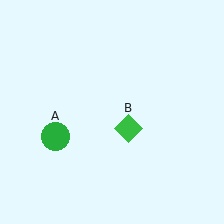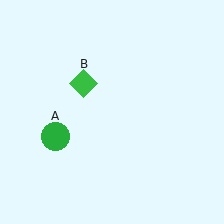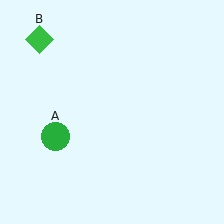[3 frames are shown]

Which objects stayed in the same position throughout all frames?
Green circle (object A) remained stationary.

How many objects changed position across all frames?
1 object changed position: green diamond (object B).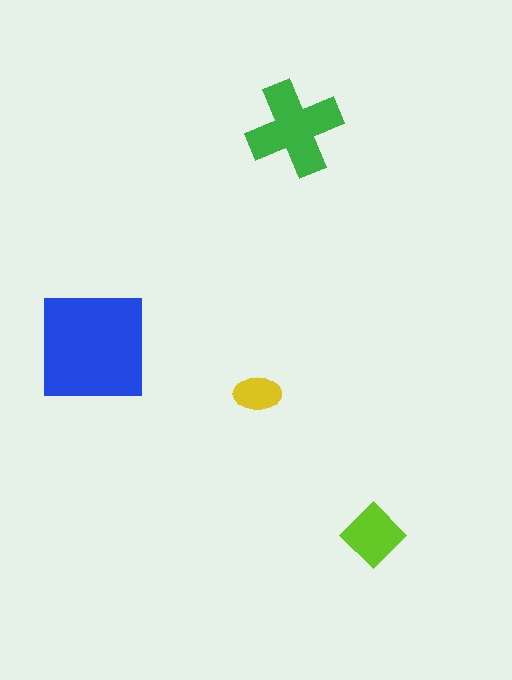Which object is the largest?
The blue square.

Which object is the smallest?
The yellow ellipse.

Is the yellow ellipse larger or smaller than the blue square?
Smaller.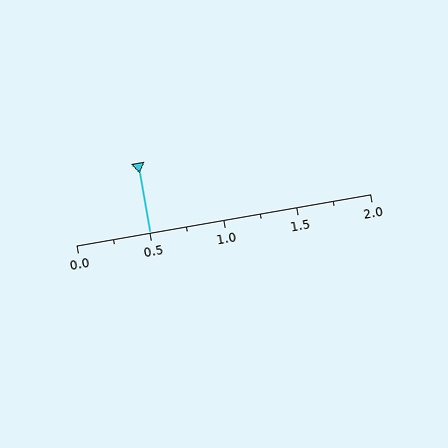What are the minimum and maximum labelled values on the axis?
The axis runs from 0.0 to 2.0.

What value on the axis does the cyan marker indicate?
The marker indicates approximately 0.5.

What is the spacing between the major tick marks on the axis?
The major ticks are spaced 0.5 apart.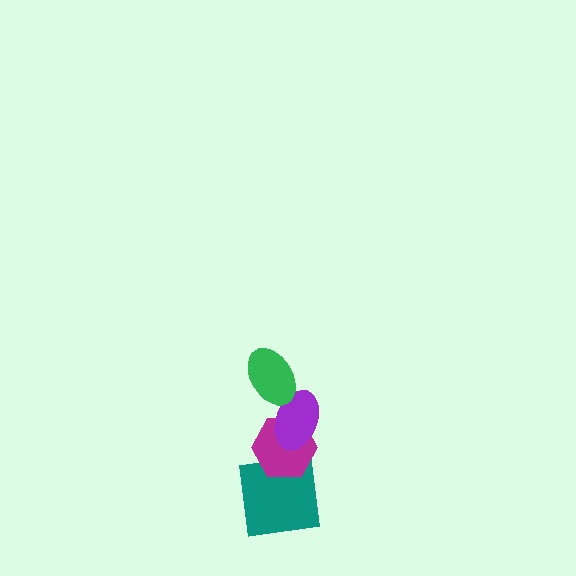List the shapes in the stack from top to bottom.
From top to bottom: the green ellipse, the purple ellipse, the magenta hexagon, the teal square.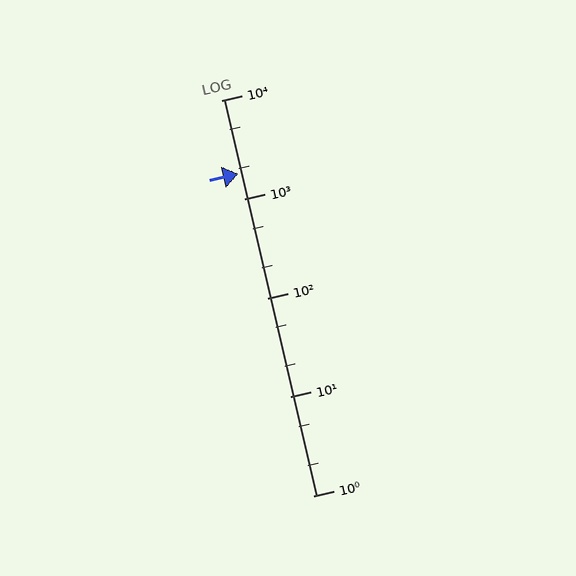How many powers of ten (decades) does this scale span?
The scale spans 4 decades, from 1 to 10000.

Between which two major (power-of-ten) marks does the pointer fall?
The pointer is between 1000 and 10000.